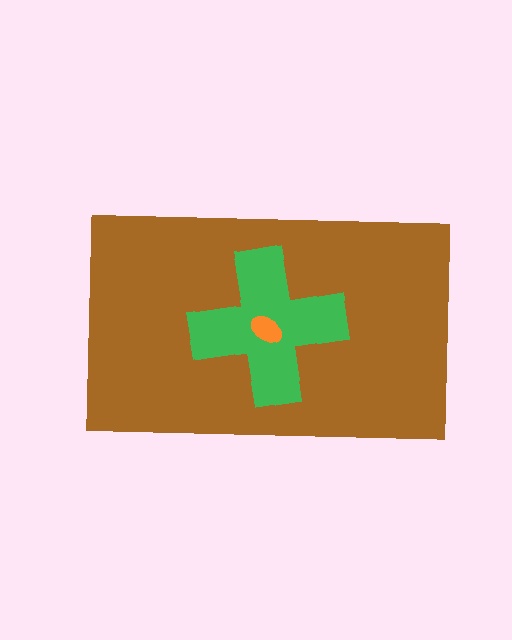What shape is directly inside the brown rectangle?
The green cross.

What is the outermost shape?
The brown rectangle.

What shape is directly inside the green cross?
The orange ellipse.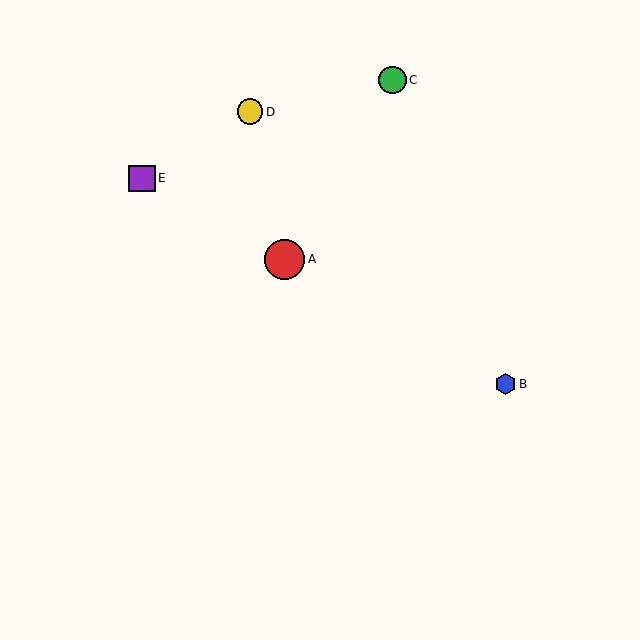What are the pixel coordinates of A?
Object A is at (284, 259).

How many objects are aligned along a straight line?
3 objects (A, B, E) are aligned along a straight line.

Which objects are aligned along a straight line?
Objects A, B, E are aligned along a straight line.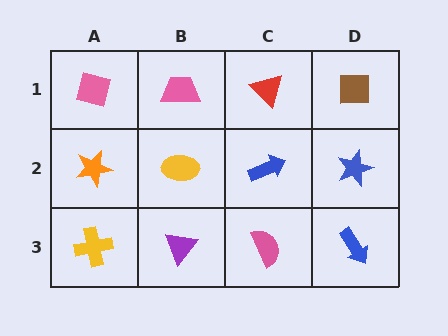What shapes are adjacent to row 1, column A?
An orange star (row 2, column A), a pink trapezoid (row 1, column B).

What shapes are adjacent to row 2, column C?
A red triangle (row 1, column C), a pink semicircle (row 3, column C), a yellow ellipse (row 2, column B), a blue star (row 2, column D).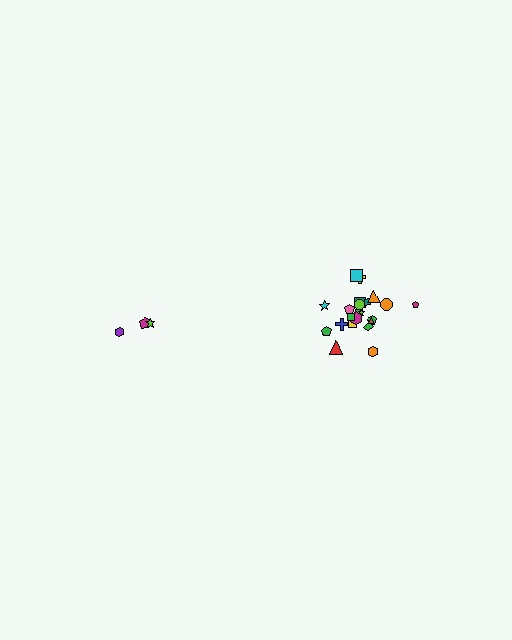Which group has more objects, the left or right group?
The right group.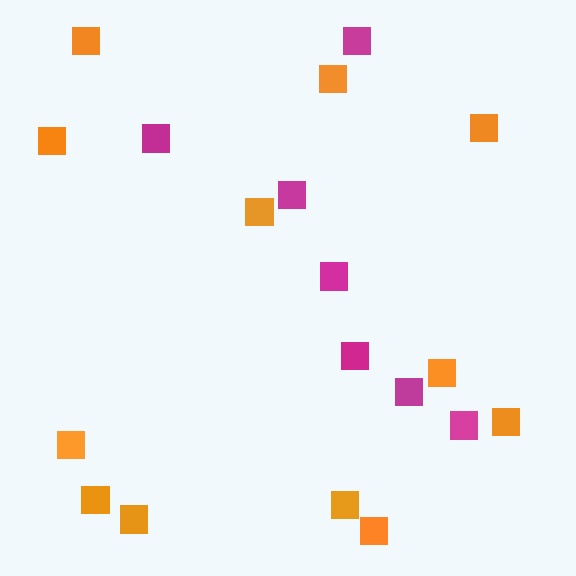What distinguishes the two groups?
There are 2 groups: one group of magenta squares (7) and one group of orange squares (12).